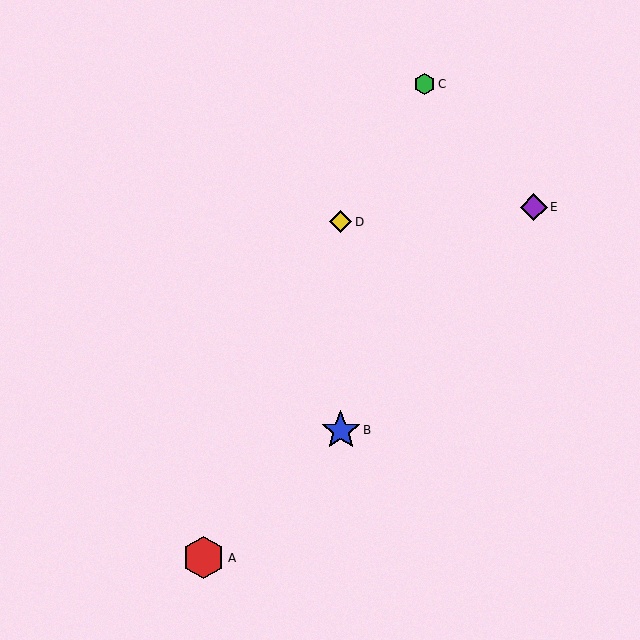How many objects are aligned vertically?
2 objects (B, D) are aligned vertically.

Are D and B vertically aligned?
Yes, both are at x≈341.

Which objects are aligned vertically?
Objects B, D are aligned vertically.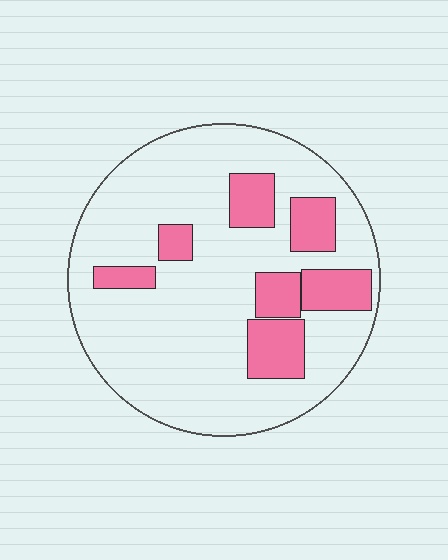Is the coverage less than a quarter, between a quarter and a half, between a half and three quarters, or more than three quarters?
Less than a quarter.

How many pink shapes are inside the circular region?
7.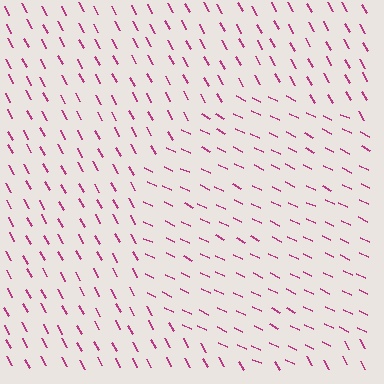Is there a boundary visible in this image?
Yes, there is a texture boundary formed by a change in line orientation.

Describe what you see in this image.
The image is filled with small magenta line segments. A circle region in the image has lines oriented differently from the surrounding lines, creating a visible texture boundary.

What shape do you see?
I see a circle.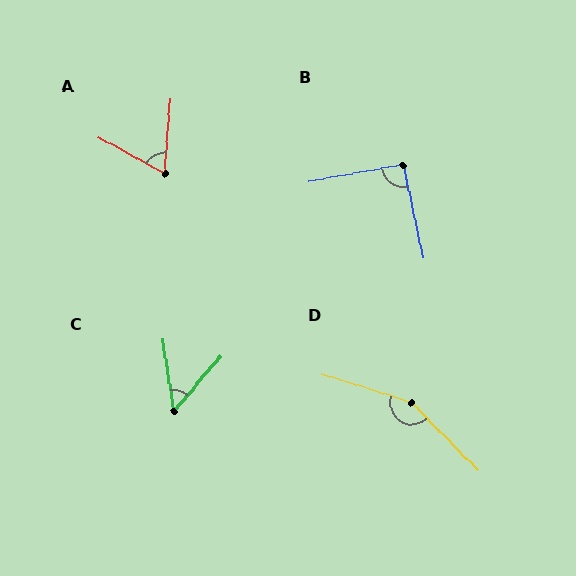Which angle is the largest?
D, at approximately 152 degrees.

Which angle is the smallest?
C, at approximately 48 degrees.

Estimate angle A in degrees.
Approximately 65 degrees.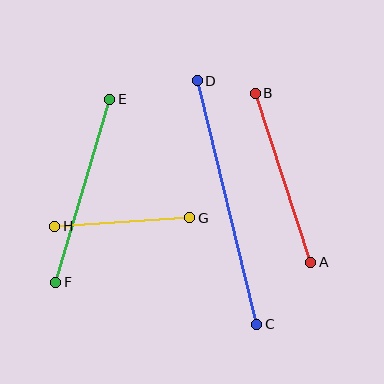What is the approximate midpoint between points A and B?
The midpoint is at approximately (283, 178) pixels.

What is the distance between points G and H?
The distance is approximately 135 pixels.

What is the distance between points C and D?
The distance is approximately 250 pixels.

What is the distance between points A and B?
The distance is approximately 178 pixels.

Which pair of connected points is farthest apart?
Points C and D are farthest apart.